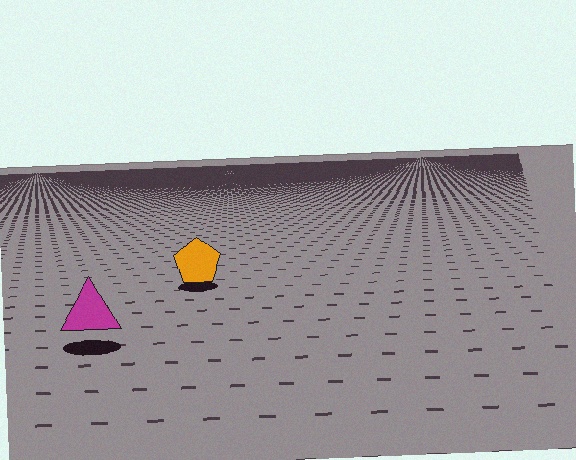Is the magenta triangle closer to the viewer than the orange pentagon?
Yes. The magenta triangle is closer — you can tell from the texture gradient: the ground texture is coarser near it.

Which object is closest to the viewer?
The magenta triangle is closest. The texture marks near it are larger and more spread out.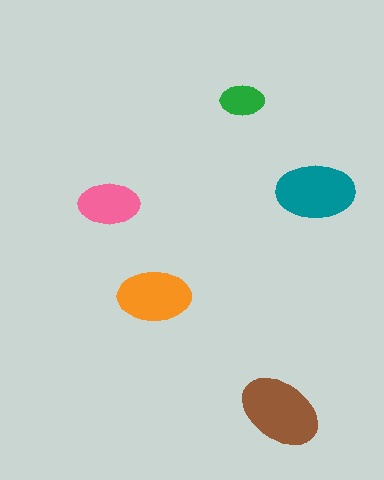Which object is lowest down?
The brown ellipse is bottommost.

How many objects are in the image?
There are 5 objects in the image.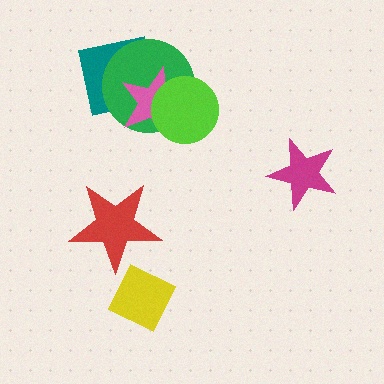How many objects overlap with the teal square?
2 objects overlap with the teal square.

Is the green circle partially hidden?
Yes, it is partially covered by another shape.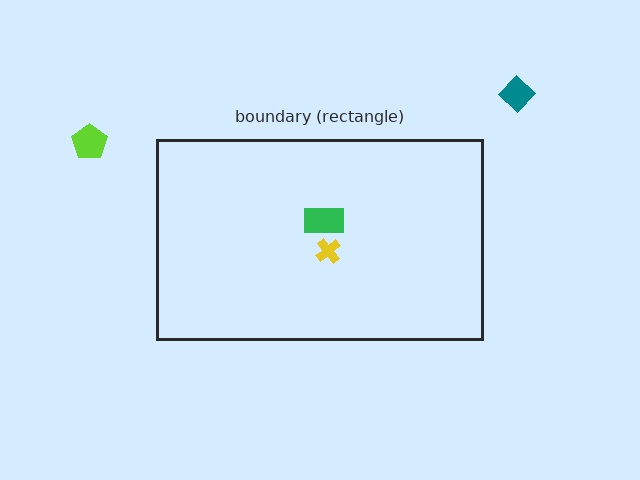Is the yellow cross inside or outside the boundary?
Inside.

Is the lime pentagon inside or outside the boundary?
Outside.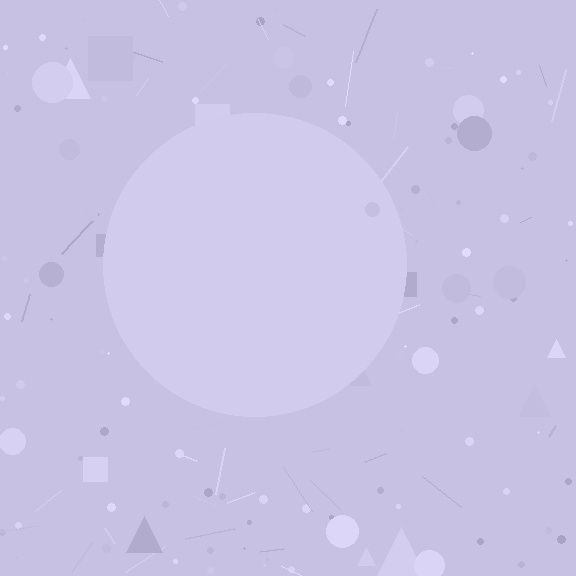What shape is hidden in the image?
A circle is hidden in the image.